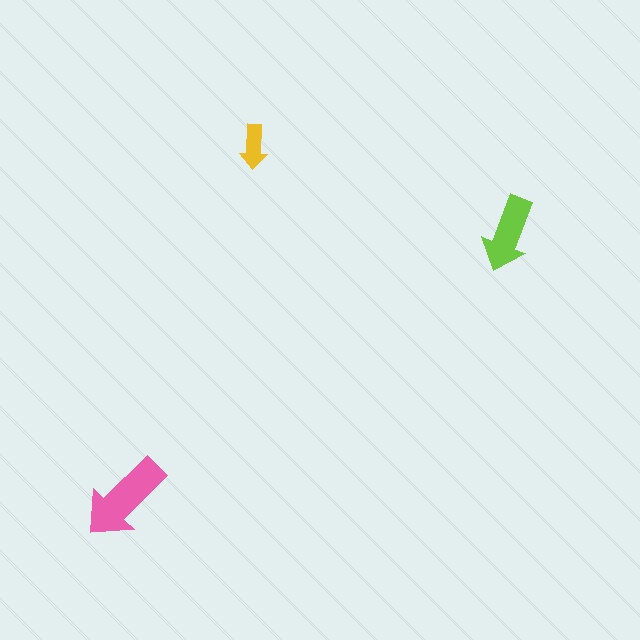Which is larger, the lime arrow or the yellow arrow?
The lime one.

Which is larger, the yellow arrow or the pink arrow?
The pink one.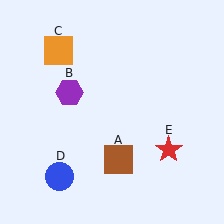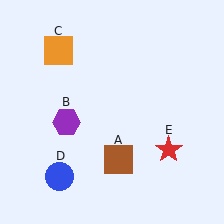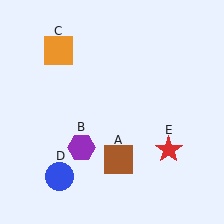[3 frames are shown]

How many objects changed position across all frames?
1 object changed position: purple hexagon (object B).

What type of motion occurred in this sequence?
The purple hexagon (object B) rotated counterclockwise around the center of the scene.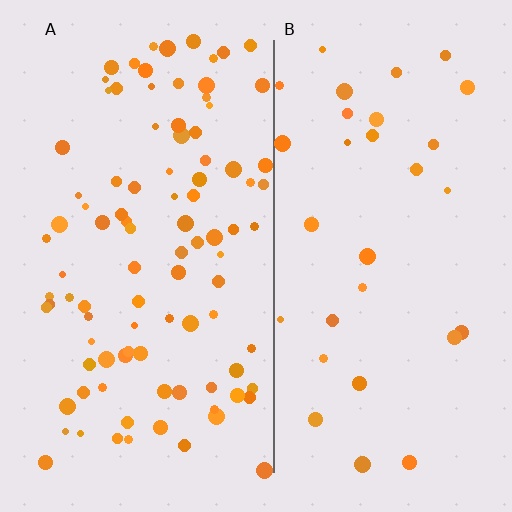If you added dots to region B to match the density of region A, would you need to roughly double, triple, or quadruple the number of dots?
Approximately triple.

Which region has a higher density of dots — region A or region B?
A (the left).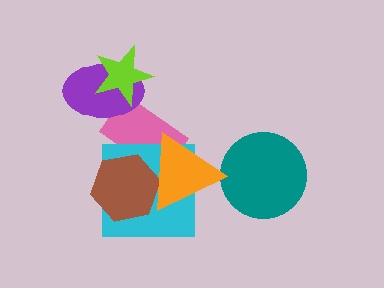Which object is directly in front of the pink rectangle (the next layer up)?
The cyan square is directly in front of the pink rectangle.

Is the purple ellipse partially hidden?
Yes, it is partially covered by another shape.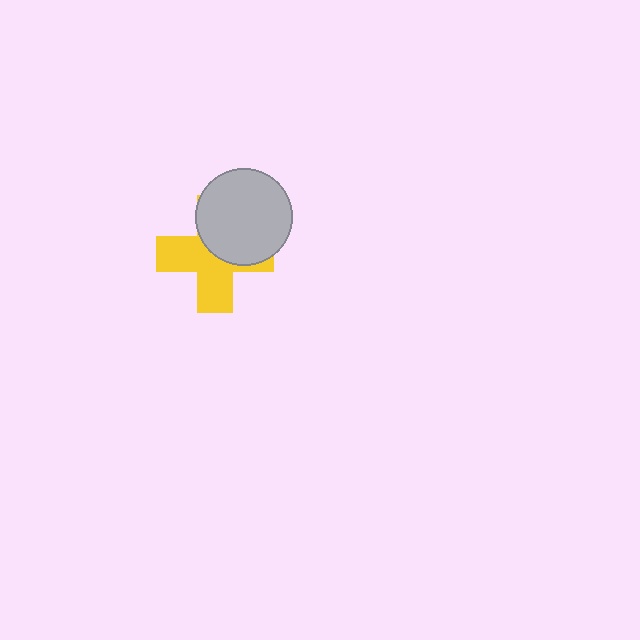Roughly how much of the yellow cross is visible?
About half of it is visible (roughly 55%).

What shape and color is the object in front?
The object in front is a light gray circle.